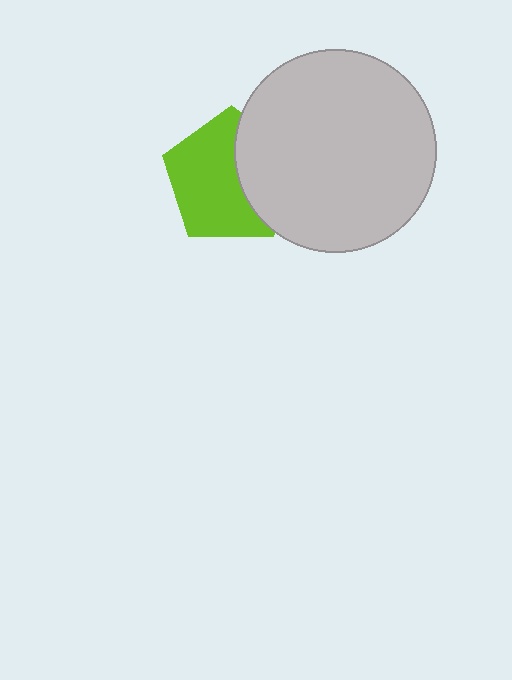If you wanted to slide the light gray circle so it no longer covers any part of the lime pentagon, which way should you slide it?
Slide it right — that is the most direct way to separate the two shapes.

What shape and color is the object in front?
The object in front is a light gray circle.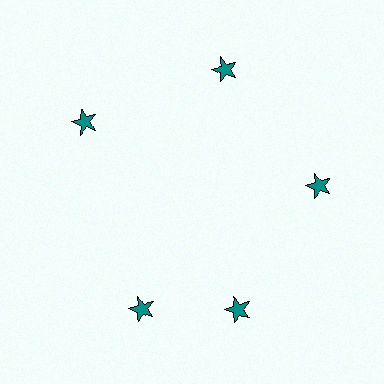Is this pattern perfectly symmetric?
No. The 5 teal stars are arranged in a ring, but one element near the 8 o'clock position is rotated out of alignment along the ring, breaking the 5-fold rotational symmetry.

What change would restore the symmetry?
The symmetry would be restored by rotating it back into even spacing with its neighbors so that all 5 stars sit at equal angles and equal distance from the center.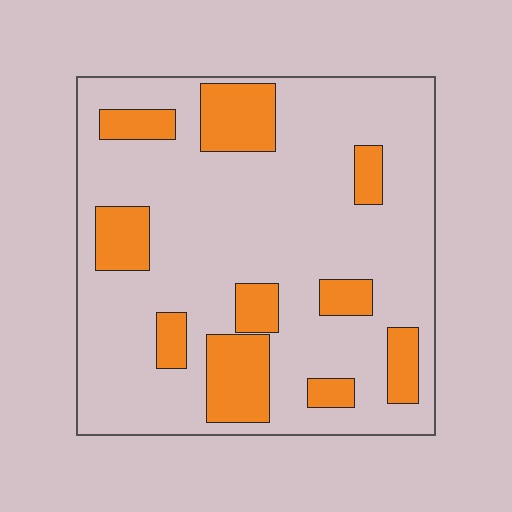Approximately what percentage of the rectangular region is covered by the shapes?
Approximately 20%.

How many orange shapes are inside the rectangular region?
10.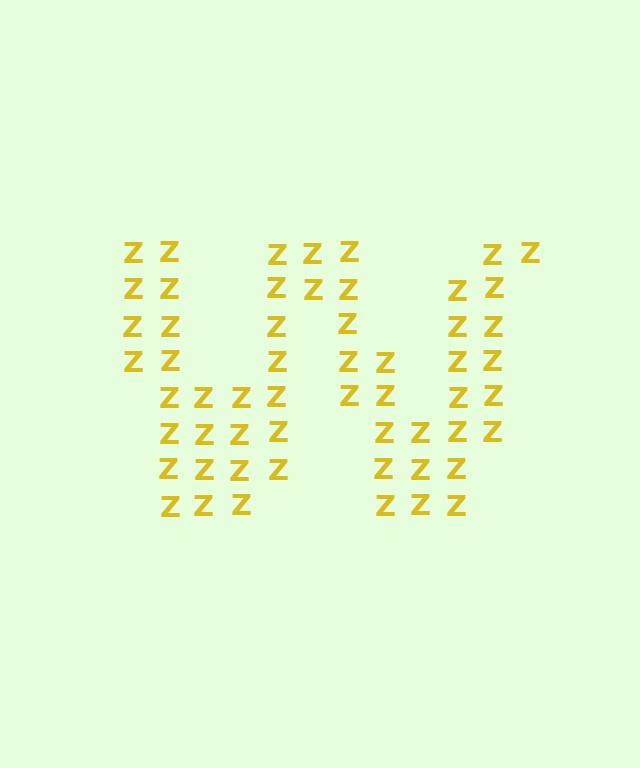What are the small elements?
The small elements are letter Z's.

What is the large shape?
The large shape is the letter W.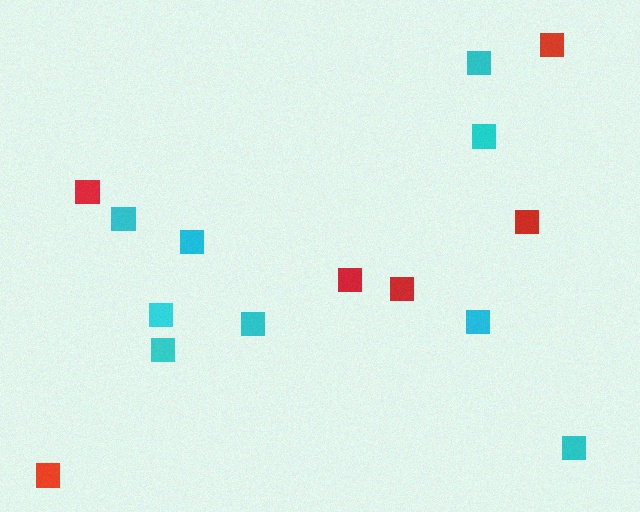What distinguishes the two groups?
There are 2 groups: one group of red squares (6) and one group of cyan squares (9).